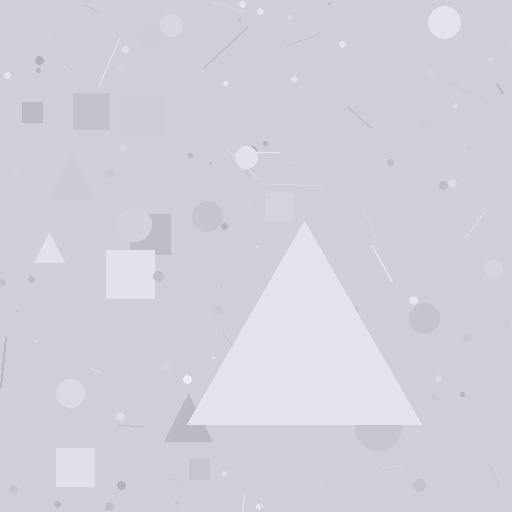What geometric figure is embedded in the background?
A triangle is embedded in the background.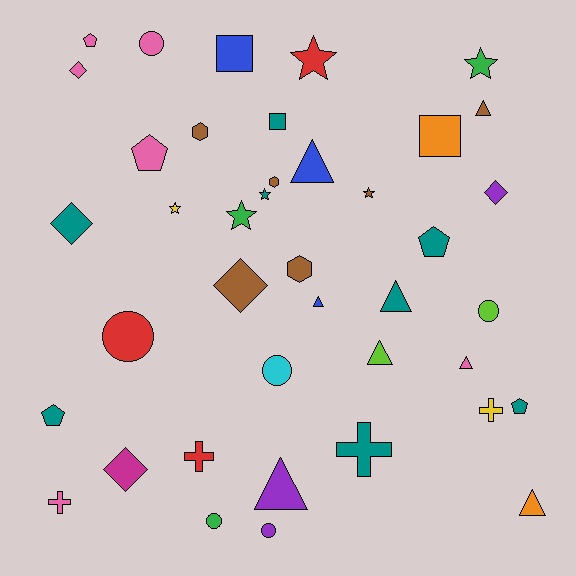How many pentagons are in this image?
There are 5 pentagons.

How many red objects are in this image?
There are 3 red objects.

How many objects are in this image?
There are 40 objects.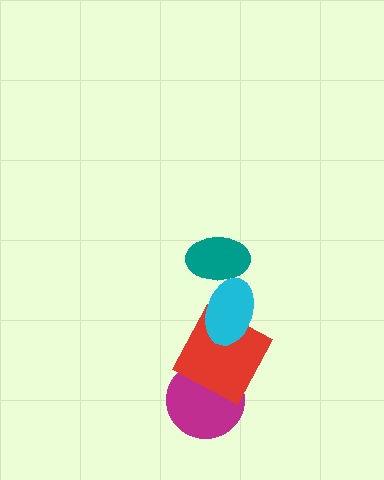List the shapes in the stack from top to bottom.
From top to bottom: the teal ellipse, the cyan ellipse, the red square, the magenta circle.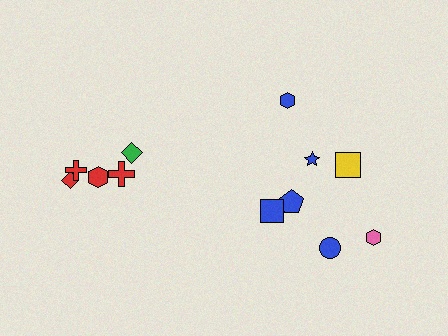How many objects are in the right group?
There are 7 objects.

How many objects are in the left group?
There are 5 objects.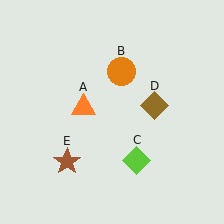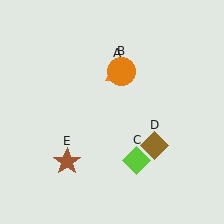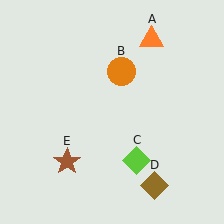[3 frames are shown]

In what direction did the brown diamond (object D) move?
The brown diamond (object D) moved down.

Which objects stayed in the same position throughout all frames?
Orange circle (object B) and lime diamond (object C) and brown star (object E) remained stationary.